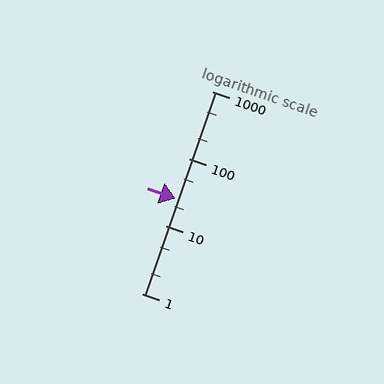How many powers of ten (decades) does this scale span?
The scale spans 3 decades, from 1 to 1000.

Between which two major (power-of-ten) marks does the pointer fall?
The pointer is between 10 and 100.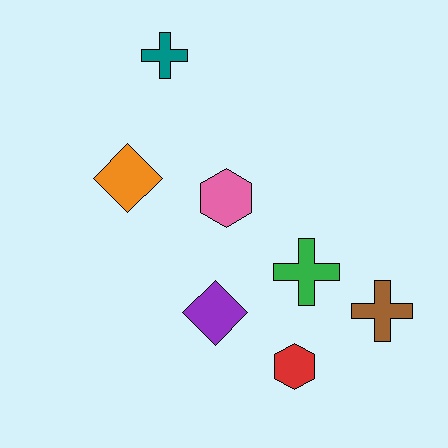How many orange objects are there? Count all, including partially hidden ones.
There is 1 orange object.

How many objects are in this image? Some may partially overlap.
There are 7 objects.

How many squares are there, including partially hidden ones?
There are no squares.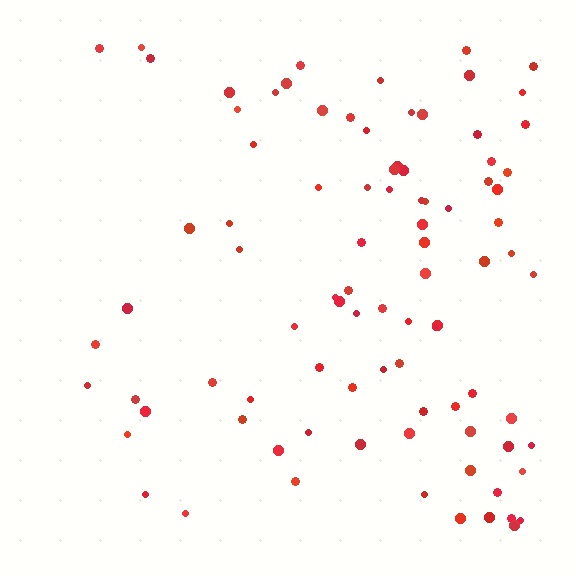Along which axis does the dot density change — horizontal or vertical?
Horizontal.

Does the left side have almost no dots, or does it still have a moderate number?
Still a moderate number, just noticeably fewer than the right.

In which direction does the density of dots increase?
From left to right, with the right side densest.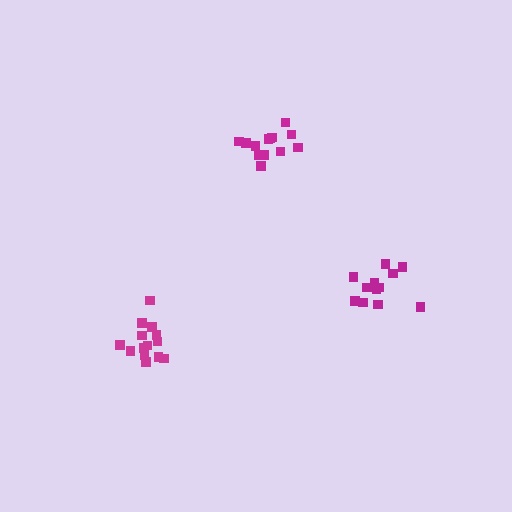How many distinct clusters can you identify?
There are 3 distinct clusters.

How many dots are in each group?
Group 1: 13 dots, Group 2: 12 dots, Group 3: 14 dots (39 total).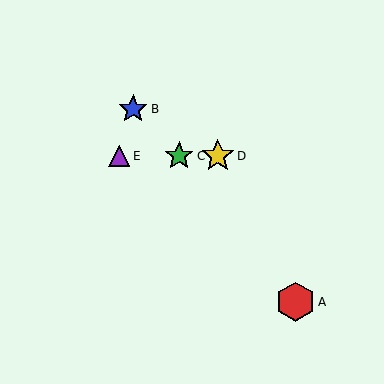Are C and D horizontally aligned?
Yes, both are at y≈156.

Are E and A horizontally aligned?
No, E is at y≈156 and A is at y≈302.